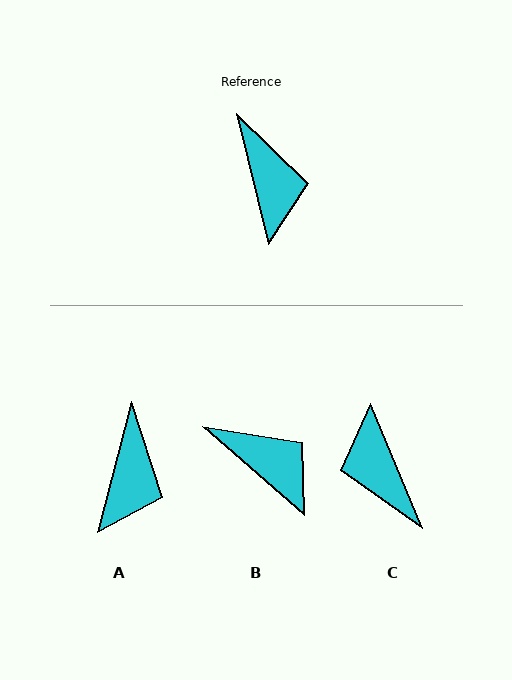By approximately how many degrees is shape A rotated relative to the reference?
Approximately 28 degrees clockwise.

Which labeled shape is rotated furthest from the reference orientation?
C, about 171 degrees away.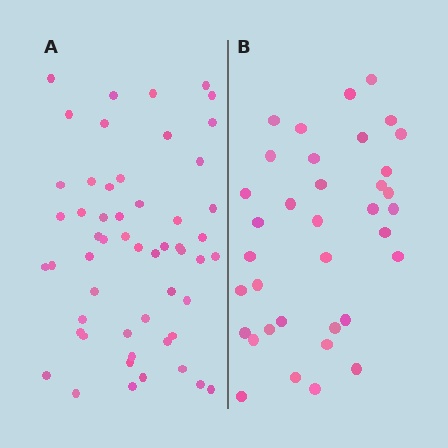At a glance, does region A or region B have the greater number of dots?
Region A (the left region) has more dots.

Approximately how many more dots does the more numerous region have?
Region A has approximately 20 more dots than region B.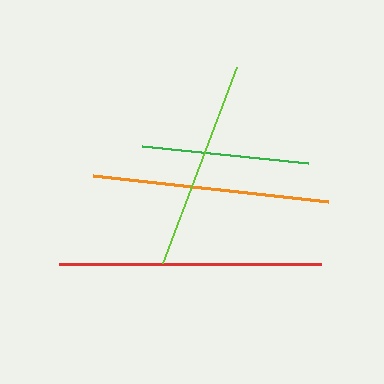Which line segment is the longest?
The red line is the longest at approximately 262 pixels.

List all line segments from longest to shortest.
From longest to shortest: red, orange, lime, green.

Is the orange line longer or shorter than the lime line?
The orange line is longer than the lime line.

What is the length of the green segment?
The green segment is approximately 167 pixels long.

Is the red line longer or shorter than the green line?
The red line is longer than the green line.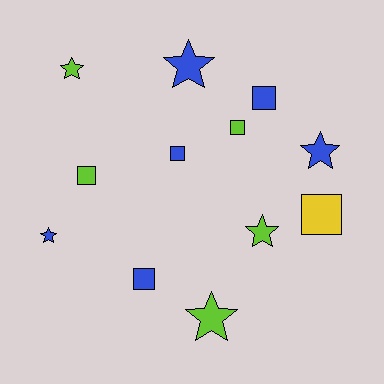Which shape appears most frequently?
Square, with 6 objects.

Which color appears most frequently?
Blue, with 6 objects.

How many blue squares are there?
There are 3 blue squares.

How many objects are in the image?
There are 12 objects.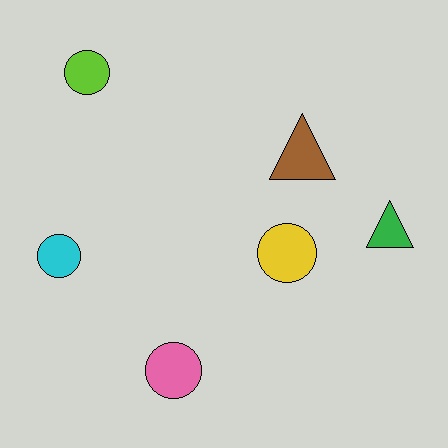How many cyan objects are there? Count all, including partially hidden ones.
There is 1 cyan object.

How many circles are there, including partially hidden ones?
There are 4 circles.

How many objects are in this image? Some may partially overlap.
There are 6 objects.